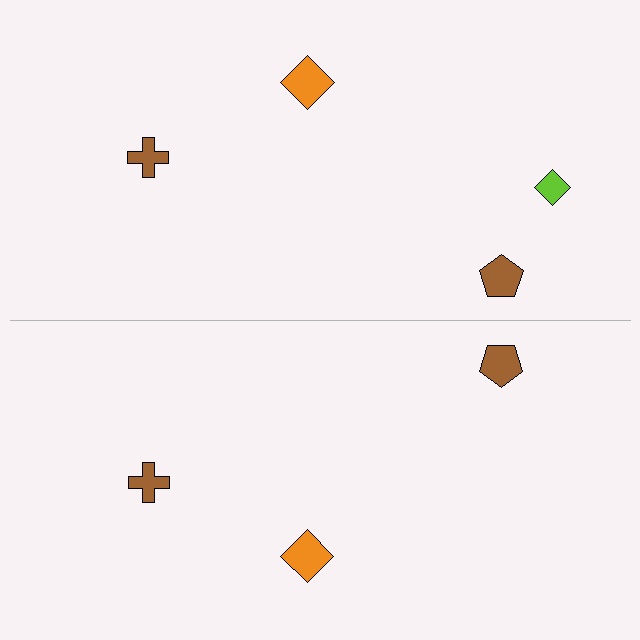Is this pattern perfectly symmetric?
No, the pattern is not perfectly symmetric. A lime diamond is missing from the bottom side.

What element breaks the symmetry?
A lime diamond is missing from the bottom side.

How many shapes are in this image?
There are 7 shapes in this image.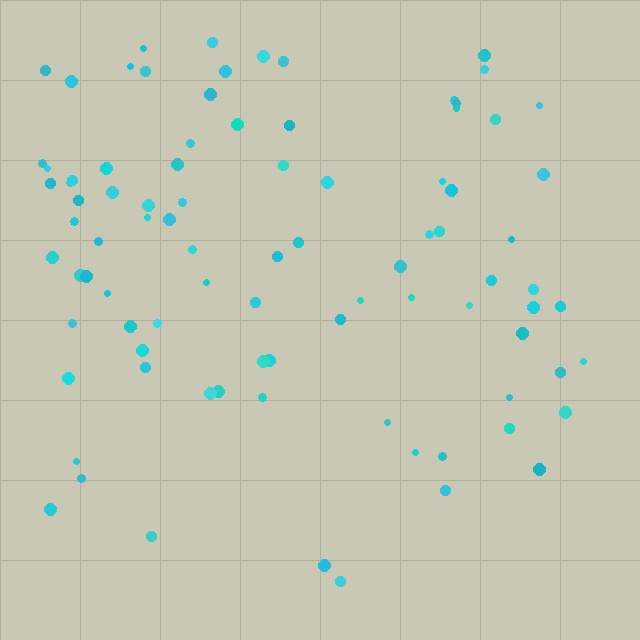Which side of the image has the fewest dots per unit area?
The bottom.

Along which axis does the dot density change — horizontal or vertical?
Vertical.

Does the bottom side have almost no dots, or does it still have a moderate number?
Still a moderate number, just noticeably fewer than the top.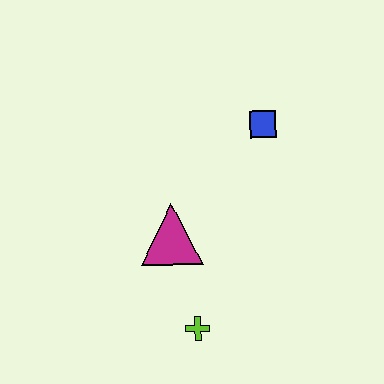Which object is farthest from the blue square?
The lime cross is farthest from the blue square.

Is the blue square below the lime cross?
No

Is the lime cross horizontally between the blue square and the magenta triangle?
Yes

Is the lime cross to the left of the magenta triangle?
No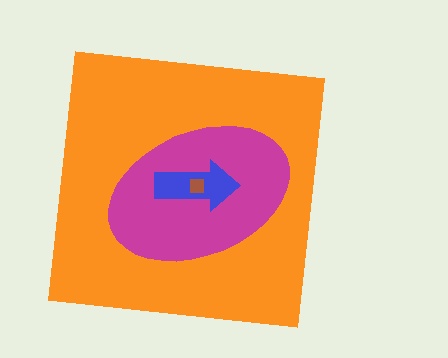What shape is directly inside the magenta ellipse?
The blue arrow.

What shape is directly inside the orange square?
The magenta ellipse.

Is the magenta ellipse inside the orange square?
Yes.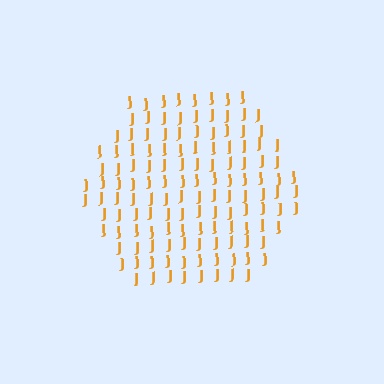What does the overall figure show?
The overall figure shows a hexagon.